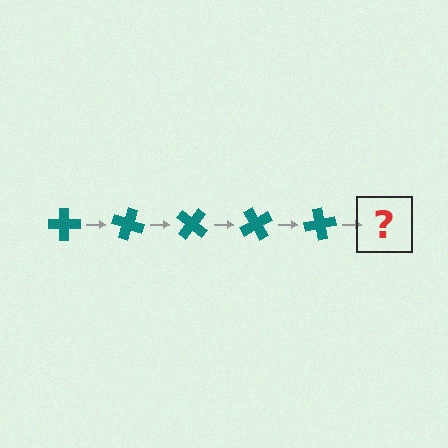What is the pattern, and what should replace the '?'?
The pattern is that the cross rotates 20 degrees each step. The '?' should be a teal cross rotated 100 degrees.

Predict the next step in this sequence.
The next step is a teal cross rotated 100 degrees.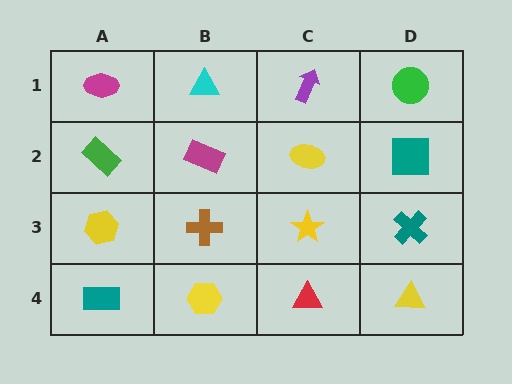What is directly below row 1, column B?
A magenta rectangle.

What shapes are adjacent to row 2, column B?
A cyan triangle (row 1, column B), a brown cross (row 3, column B), a green rectangle (row 2, column A), a yellow ellipse (row 2, column C).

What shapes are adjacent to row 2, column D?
A green circle (row 1, column D), a teal cross (row 3, column D), a yellow ellipse (row 2, column C).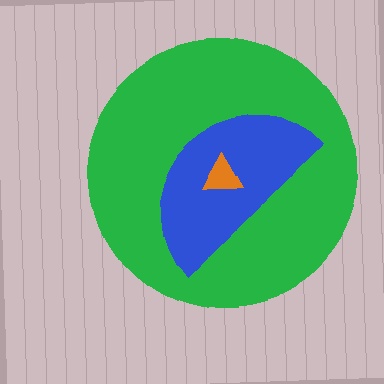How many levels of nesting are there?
3.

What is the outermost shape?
The green circle.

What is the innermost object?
The orange triangle.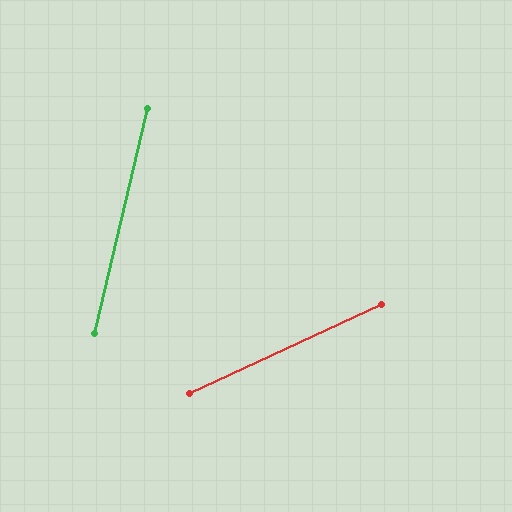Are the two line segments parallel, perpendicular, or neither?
Neither parallel nor perpendicular — they differ by about 52°.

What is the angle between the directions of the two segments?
Approximately 52 degrees.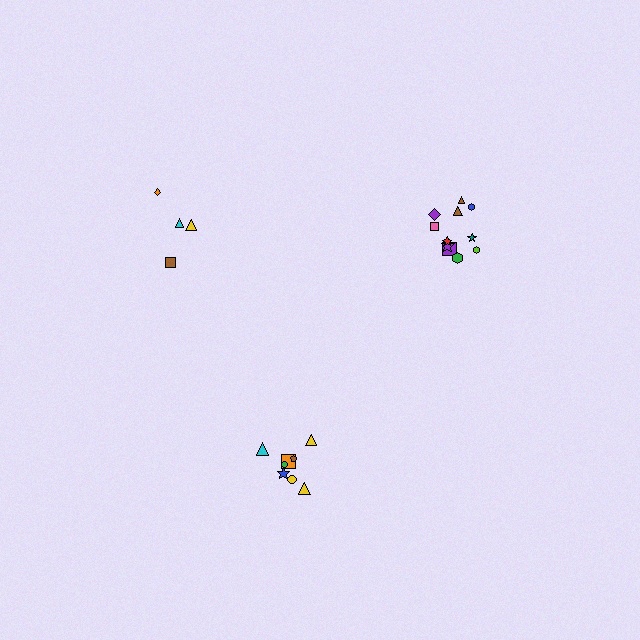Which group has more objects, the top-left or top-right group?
The top-right group.